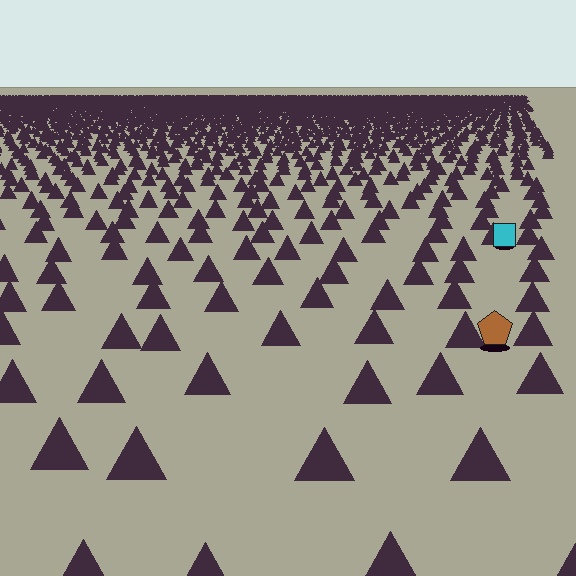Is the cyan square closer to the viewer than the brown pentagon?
No. The brown pentagon is closer — you can tell from the texture gradient: the ground texture is coarser near it.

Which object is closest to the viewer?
The brown pentagon is closest. The texture marks near it are larger and more spread out.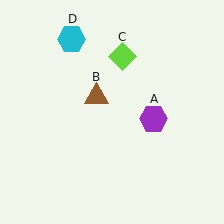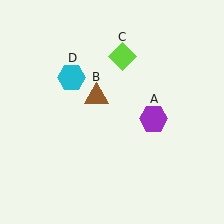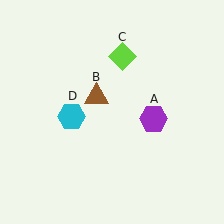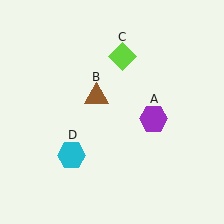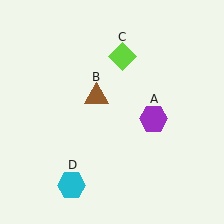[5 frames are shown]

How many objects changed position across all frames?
1 object changed position: cyan hexagon (object D).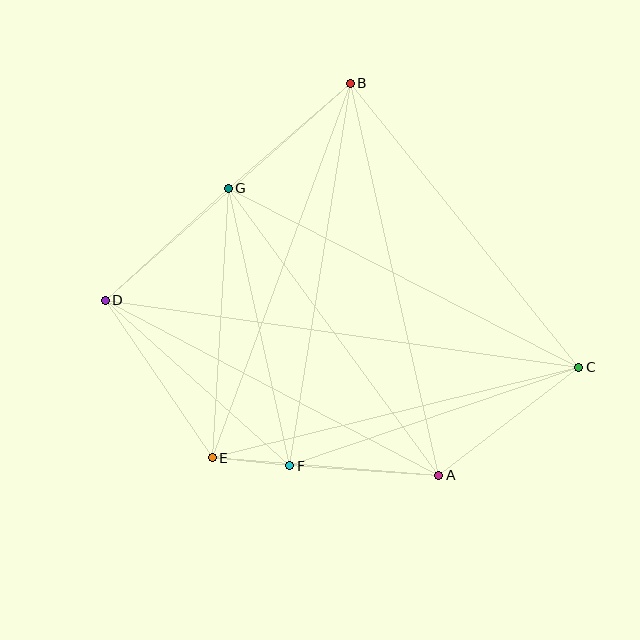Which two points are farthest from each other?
Points C and D are farthest from each other.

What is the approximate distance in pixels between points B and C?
The distance between B and C is approximately 365 pixels.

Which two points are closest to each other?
Points E and F are closest to each other.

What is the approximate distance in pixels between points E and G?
The distance between E and G is approximately 270 pixels.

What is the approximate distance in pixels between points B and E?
The distance between B and E is approximately 399 pixels.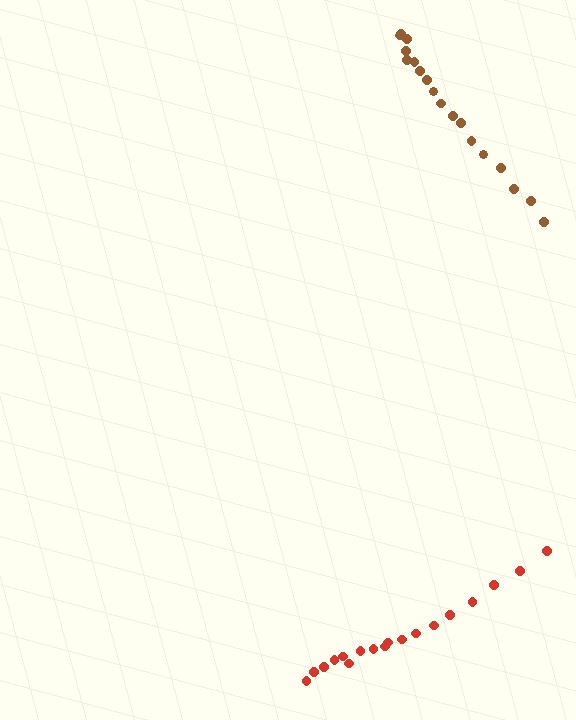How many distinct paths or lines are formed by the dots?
There are 2 distinct paths.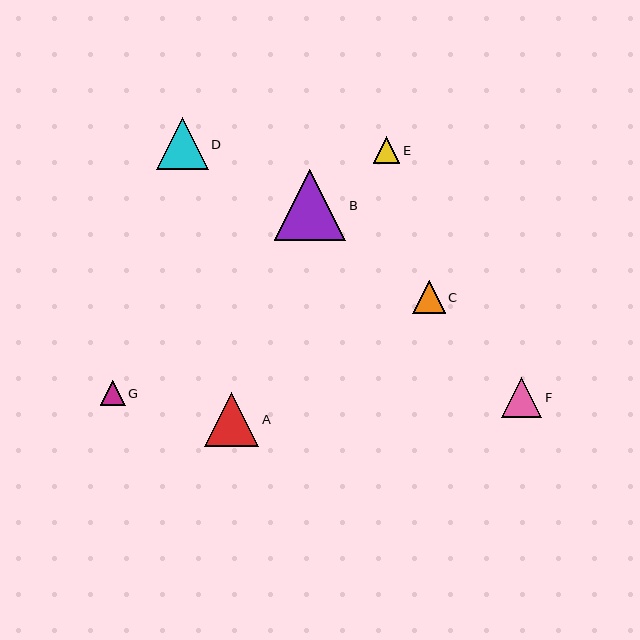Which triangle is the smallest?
Triangle G is the smallest with a size of approximately 25 pixels.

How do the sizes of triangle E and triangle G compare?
Triangle E and triangle G are approximately the same size.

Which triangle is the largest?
Triangle B is the largest with a size of approximately 71 pixels.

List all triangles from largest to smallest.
From largest to smallest: B, A, D, F, C, E, G.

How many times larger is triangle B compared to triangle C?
Triangle B is approximately 2.2 times the size of triangle C.